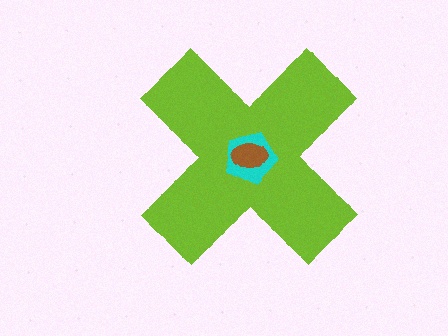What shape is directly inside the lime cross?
The cyan pentagon.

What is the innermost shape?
The brown ellipse.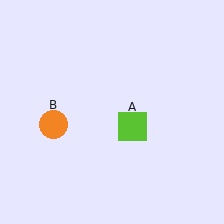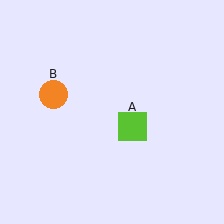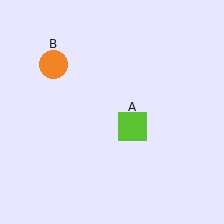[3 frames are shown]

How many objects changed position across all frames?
1 object changed position: orange circle (object B).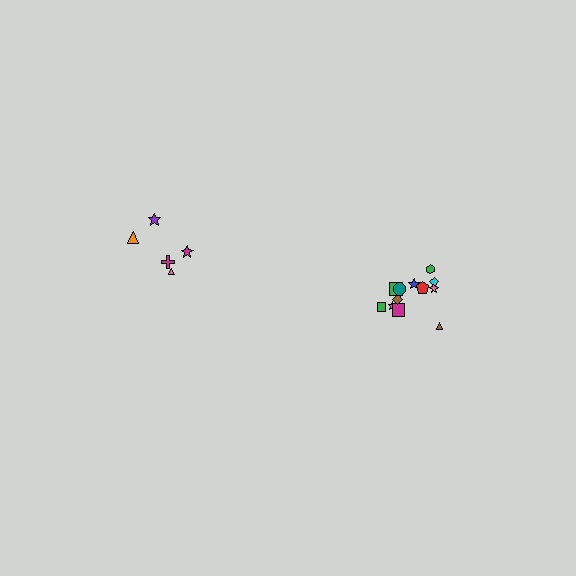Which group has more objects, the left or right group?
The right group.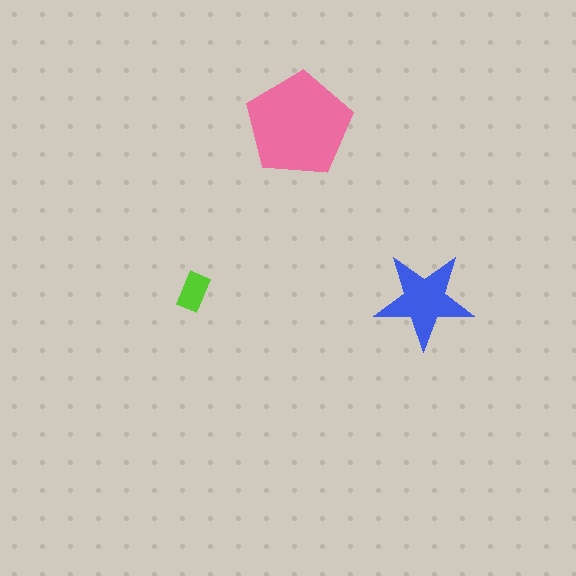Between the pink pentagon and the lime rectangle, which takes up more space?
The pink pentagon.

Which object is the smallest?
The lime rectangle.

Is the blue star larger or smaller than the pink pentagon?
Smaller.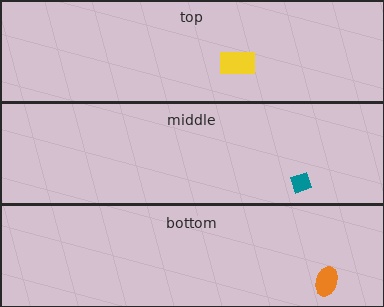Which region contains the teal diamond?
The middle region.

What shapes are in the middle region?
The teal diamond.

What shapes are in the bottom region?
The orange ellipse.